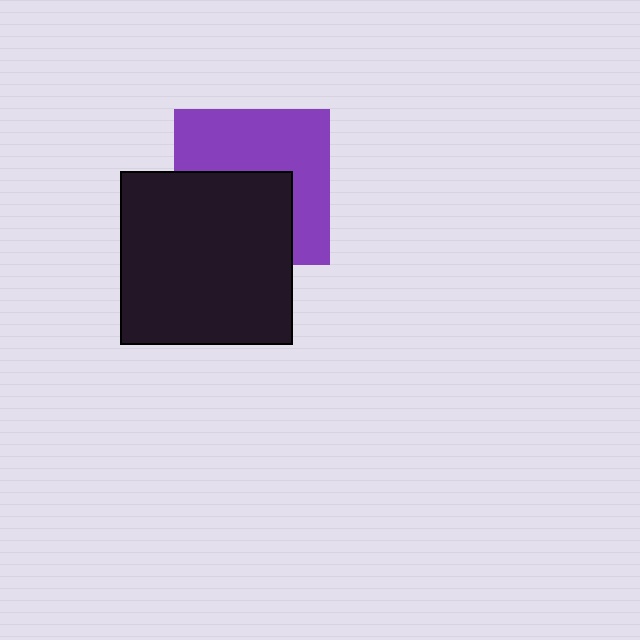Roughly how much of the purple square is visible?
About half of it is visible (roughly 54%).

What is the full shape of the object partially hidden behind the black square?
The partially hidden object is a purple square.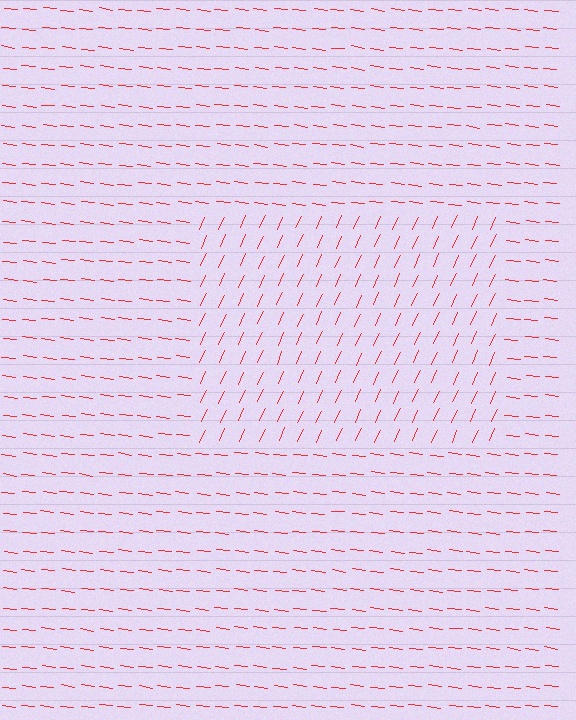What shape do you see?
I see a rectangle.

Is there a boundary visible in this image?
Yes, there is a texture boundary formed by a change in line orientation.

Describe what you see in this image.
The image is filled with small red line segments. A rectangle region in the image has lines oriented differently from the surrounding lines, creating a visible texture boundary.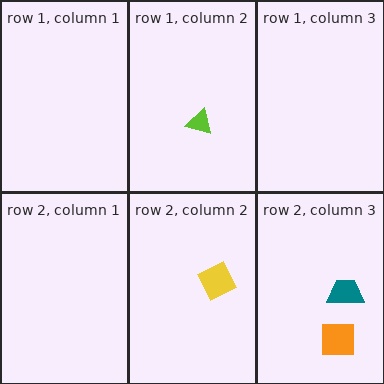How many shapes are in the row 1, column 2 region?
1.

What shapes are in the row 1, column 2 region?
The lime triangle.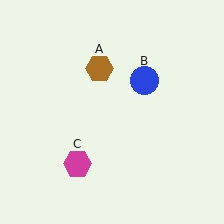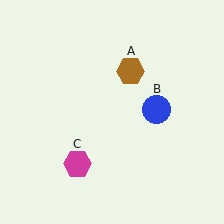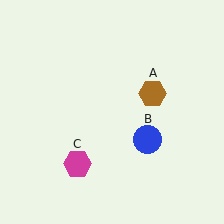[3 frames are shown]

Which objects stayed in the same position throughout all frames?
Magenta hexagon (object C) remained stationary.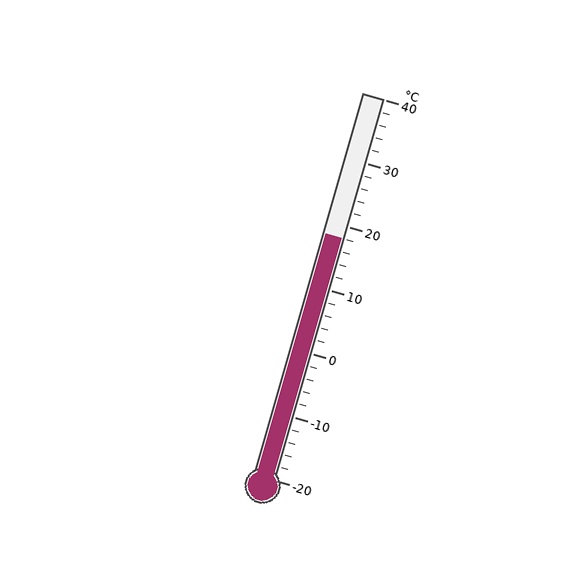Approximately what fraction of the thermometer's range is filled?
The thermometer is filled to approximately 65% of its range.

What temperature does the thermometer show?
The thermometer shows approximately 18°C.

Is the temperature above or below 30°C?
The temperature is below 30°C.